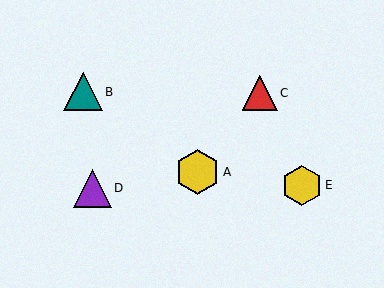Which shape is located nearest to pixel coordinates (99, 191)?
The purple triangle (labeled D) at (93, 188) is nearest to that location.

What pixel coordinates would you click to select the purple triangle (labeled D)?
Click at (93, 188) to select the purple triangle D.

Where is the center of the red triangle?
The center of the red triangle is at (260, 93).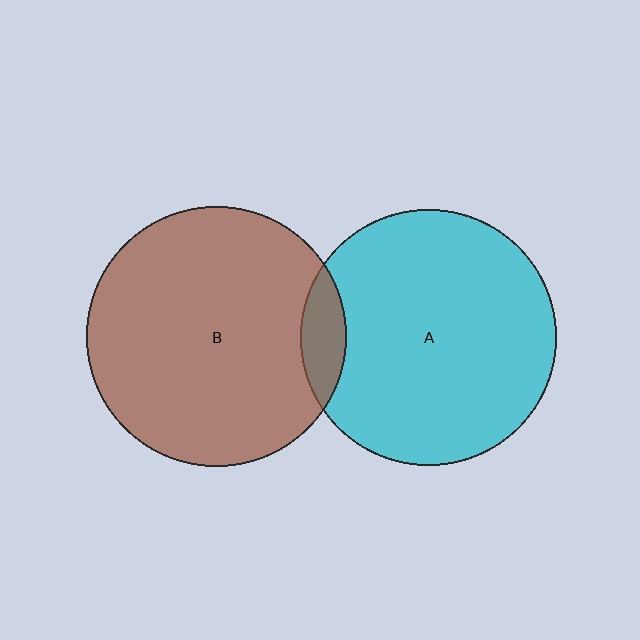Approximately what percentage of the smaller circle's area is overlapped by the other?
Approximately 10%.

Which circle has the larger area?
Circle B (brown).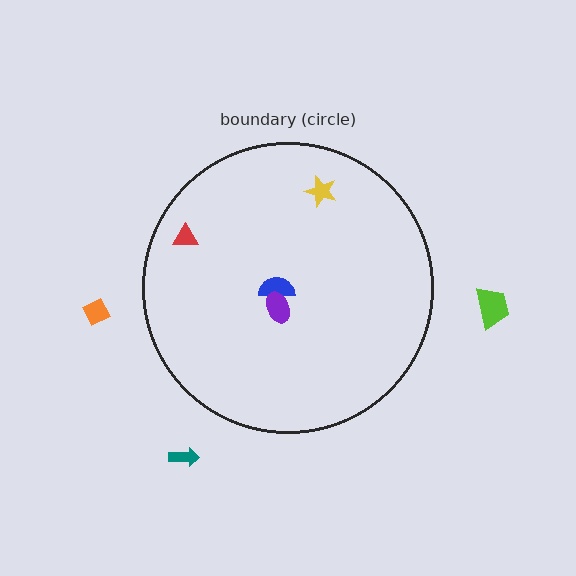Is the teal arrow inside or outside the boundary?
Outside.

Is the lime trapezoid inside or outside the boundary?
Outside.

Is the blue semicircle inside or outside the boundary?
Inside.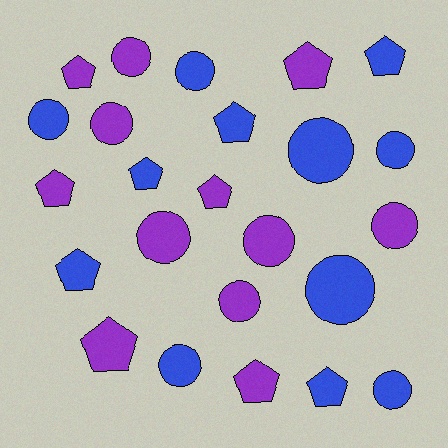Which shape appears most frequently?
Circle, with 13 objects.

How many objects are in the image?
There are 24 objects.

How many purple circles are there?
There are 6 purple circles.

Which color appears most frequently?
Blue, with 12 objects.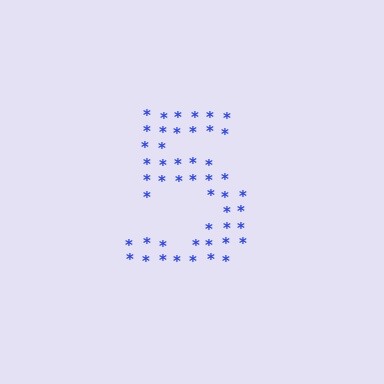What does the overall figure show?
The overall figure shows the digit 5.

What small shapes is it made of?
It is made of small asterisks.